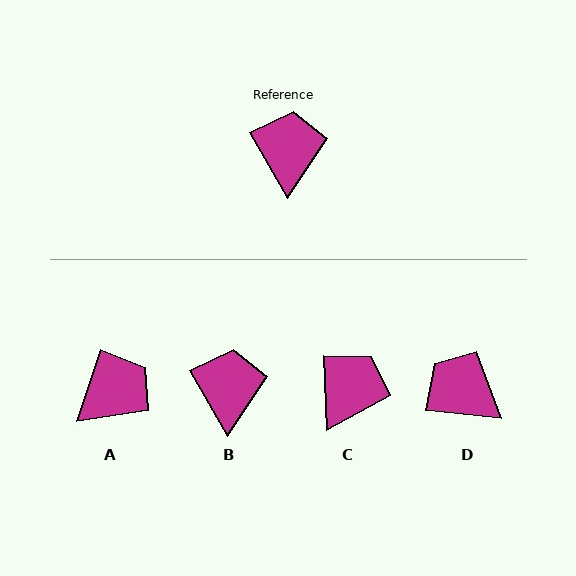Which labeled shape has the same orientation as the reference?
B.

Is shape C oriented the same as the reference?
No, it is off by about 27 degrees.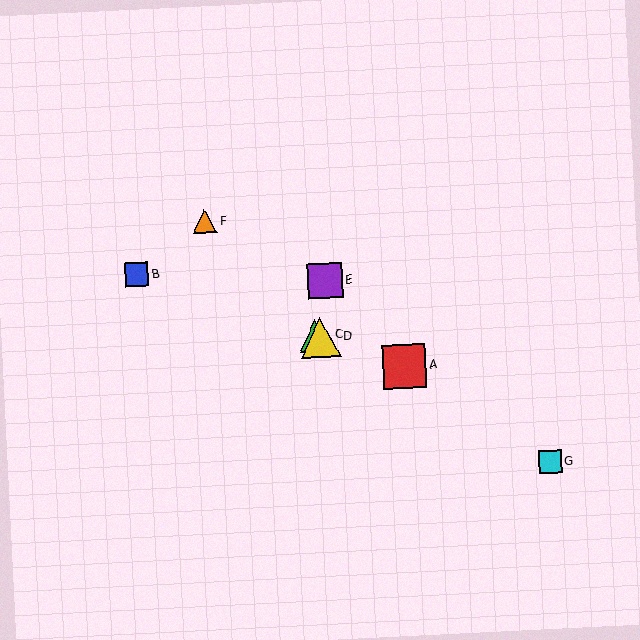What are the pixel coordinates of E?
Object E is at (325, 281).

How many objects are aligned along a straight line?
4 objects (A, B, C, D) are aligned along a straight line.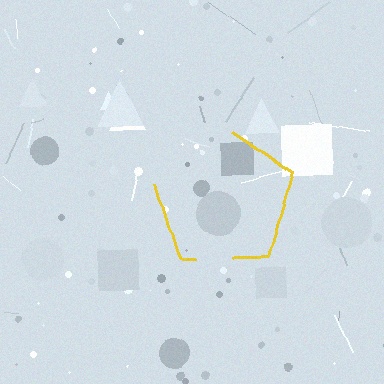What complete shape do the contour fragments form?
The contour fragments form a pentagon.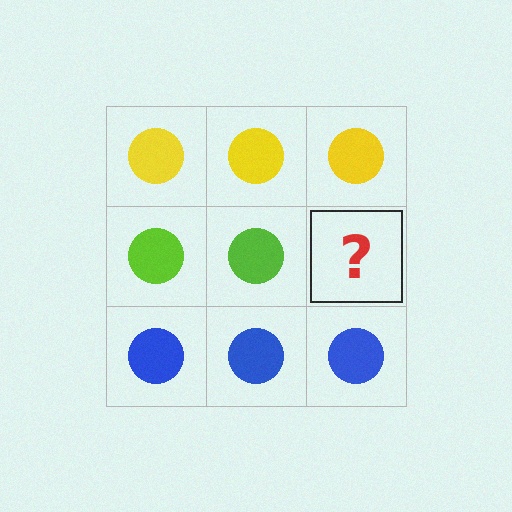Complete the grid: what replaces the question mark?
The question mark should be replaced with a lime circle.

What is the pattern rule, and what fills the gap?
The rule is that each row has a consistent color. The gap should be filled with a lime circle.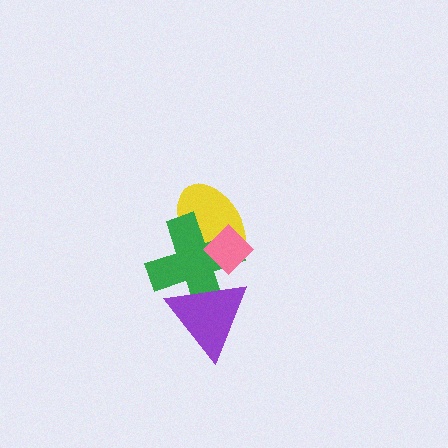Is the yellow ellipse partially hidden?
Yes, it is partially covered by another shape.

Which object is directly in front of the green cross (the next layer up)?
The purple triangle is directly in front of the green cross.